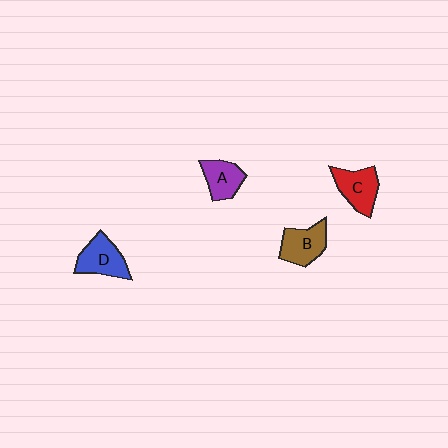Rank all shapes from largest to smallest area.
From largest to smallest: D (blue), C (red), B (brown), A (purple).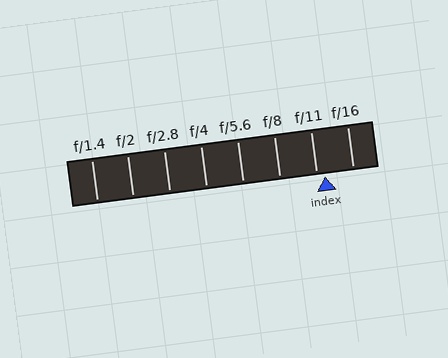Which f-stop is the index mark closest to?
The index mark is closest to f/11.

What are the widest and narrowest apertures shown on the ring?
The widest aperture shown is f/1.4 and the narrowest is f/16.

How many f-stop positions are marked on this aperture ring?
There are 8 f-stop positions marked.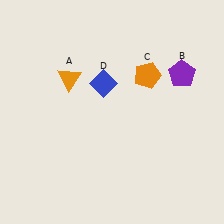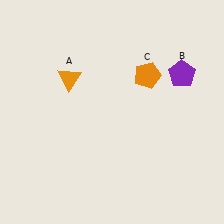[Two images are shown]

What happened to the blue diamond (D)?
The blue diamond (D) was removed in Image 2. It was in the top-left area of Image 1.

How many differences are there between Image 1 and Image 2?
There is 1 difference between the two images.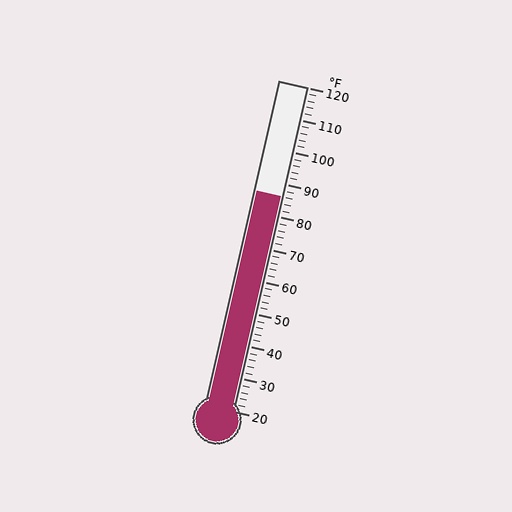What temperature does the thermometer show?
The thermometer shows approximately 86°F.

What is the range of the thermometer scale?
The thermometer scale ranges from 20°F to 120°F.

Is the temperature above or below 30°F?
The temperature is above 30°F.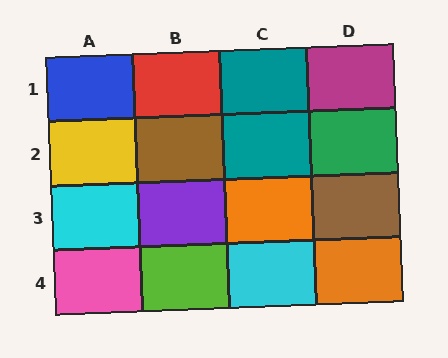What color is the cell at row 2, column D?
Green.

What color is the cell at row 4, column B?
Lime.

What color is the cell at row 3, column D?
Brown.